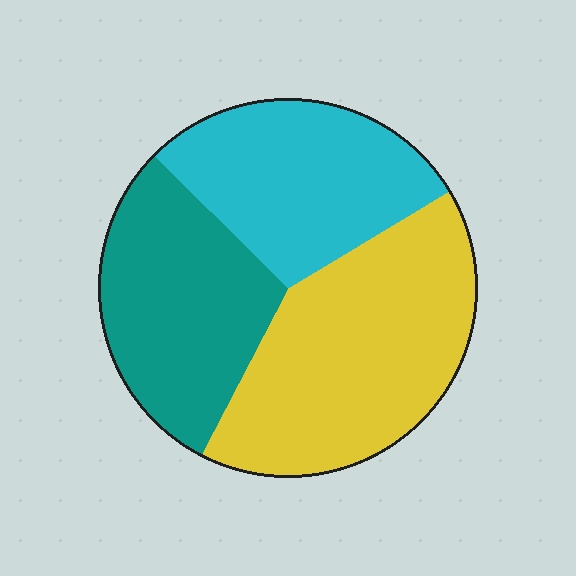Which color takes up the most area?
Yellow, at roughly 40%.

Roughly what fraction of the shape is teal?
Teal takes up about one third (1/3) of the shape.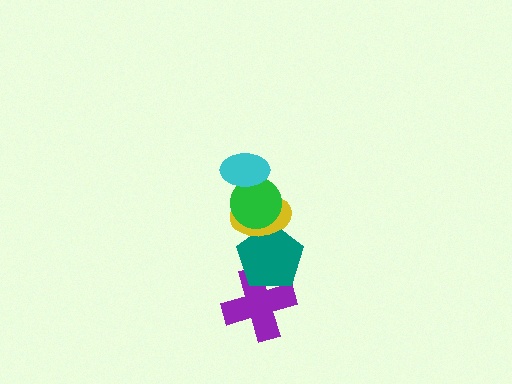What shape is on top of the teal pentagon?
The yellow ellipse is on top of the teal pentagon.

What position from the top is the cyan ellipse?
The cyan ellipse is 1st from the top.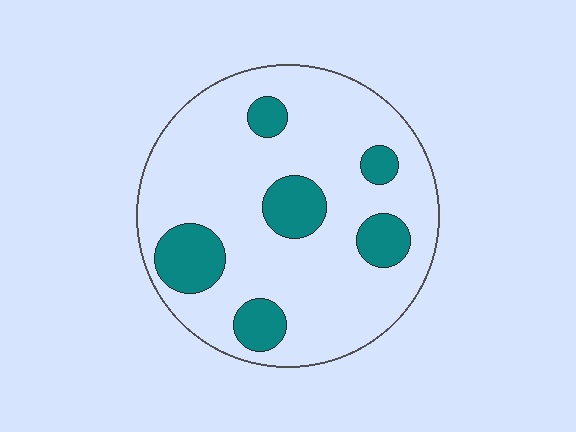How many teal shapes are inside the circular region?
6.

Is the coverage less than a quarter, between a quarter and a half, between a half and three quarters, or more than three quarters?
Less than a quarter.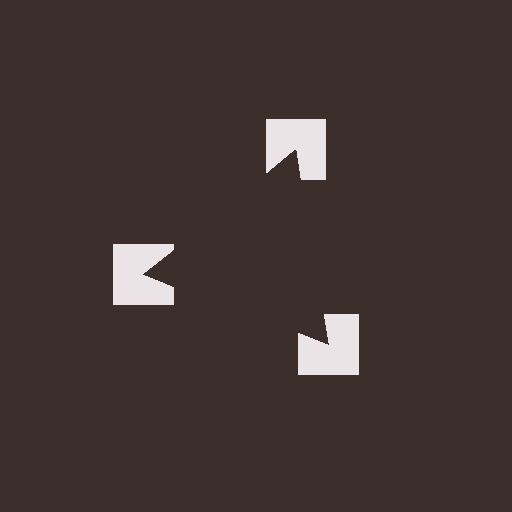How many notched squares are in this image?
There are 3 — one at each vertex of the illusory triangle.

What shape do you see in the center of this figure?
An illusory triangle — its edges are inferred from the aligned wedge cuts in the notched squares, not physically drawn.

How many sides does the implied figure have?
3 sides.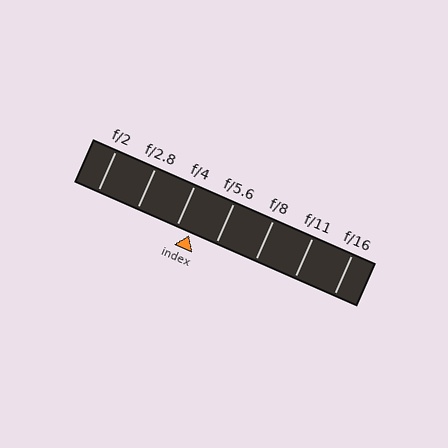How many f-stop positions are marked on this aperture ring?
There are 7 f-stop positions marked.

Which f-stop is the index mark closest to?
The index mark is closest to f/4.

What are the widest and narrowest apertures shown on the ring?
The widest aperture shown is f/2 and the narrowest is f/16.